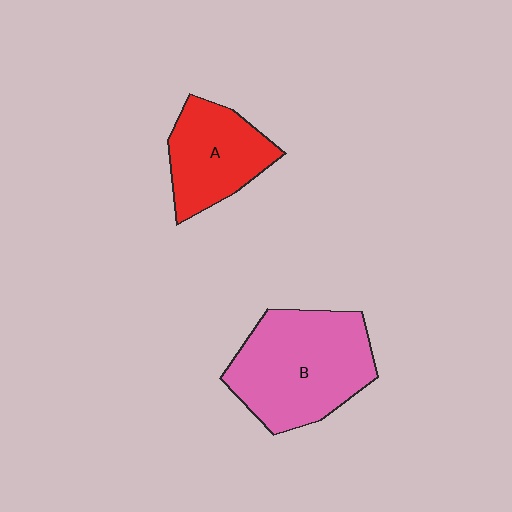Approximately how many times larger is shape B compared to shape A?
Approximately 1.6 times.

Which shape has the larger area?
Shape B (pink).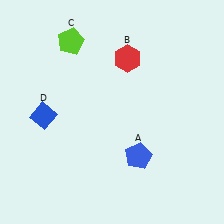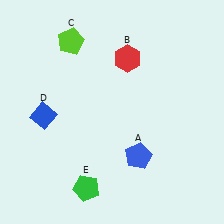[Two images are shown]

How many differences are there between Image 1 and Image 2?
There is 1 difference between the two images.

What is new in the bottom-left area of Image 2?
A green pentagon (E) was added in the bottom-left area of Image 2.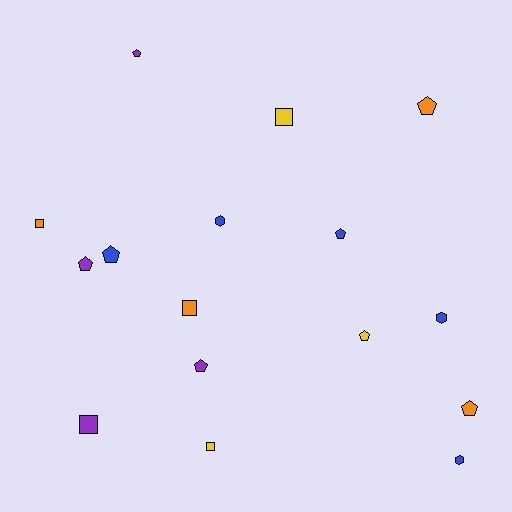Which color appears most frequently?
Blue, with 5 objects.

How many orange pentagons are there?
There are 2 orange pentagons.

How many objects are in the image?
There are 16 objects.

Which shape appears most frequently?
Pentagon, with 8 objects.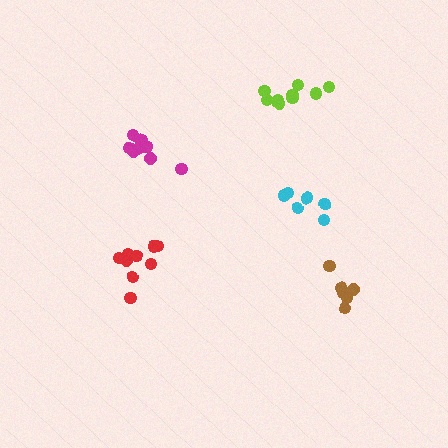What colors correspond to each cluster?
The clusters are colored: red, cyan, lime, brown, magenta.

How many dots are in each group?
Group 1: 9 dots, Group 2: 6 dots, Group 3: 9 dots, Group 4: 6 dots, Group 5: 10 dots (40 total).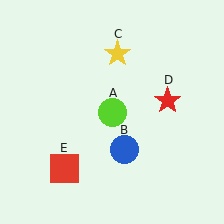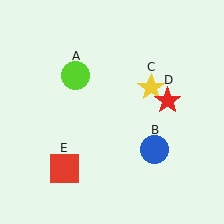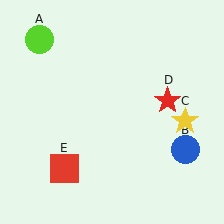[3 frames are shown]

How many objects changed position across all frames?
3 objects changed position: lime circle (object A), blue circle (object B), yellow star (object C).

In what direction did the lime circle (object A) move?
The lime circle (object A) moved up and to the left.